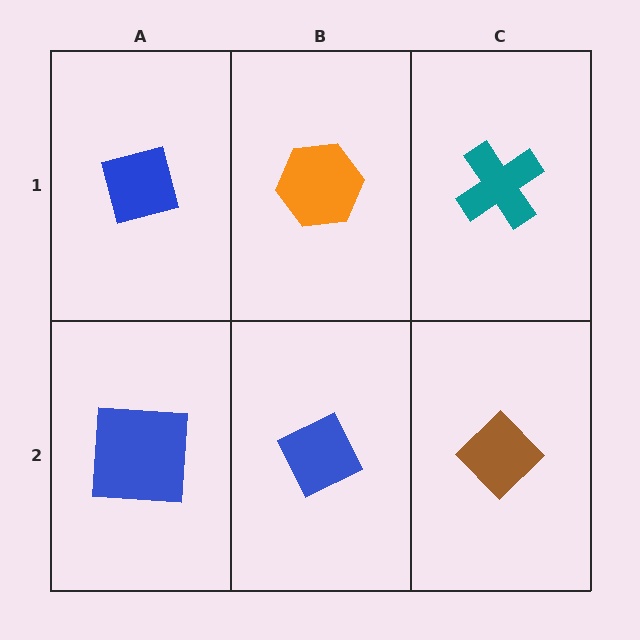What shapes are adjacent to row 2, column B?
An orange hexagon (row 1, column B), a blue square (row 2, column A), a brown diamond (row 2, column C).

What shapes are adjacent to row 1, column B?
A blue diamond (row 2, column B), a blue square (row 1, column A), a teal cross (row 1, column C).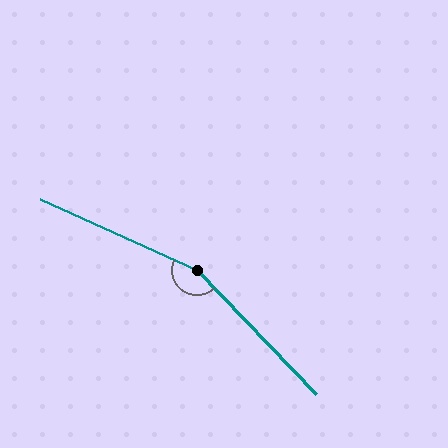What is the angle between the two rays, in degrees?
Approximately 158 degrees.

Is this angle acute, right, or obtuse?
It is obtuse.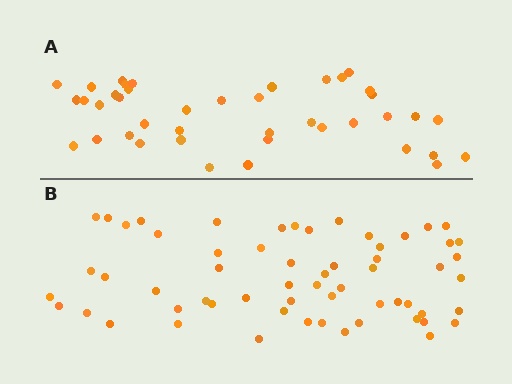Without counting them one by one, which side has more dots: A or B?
Region B (the bottom region) has more dots.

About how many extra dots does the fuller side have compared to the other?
Region B has approximately 20 more dots than region A.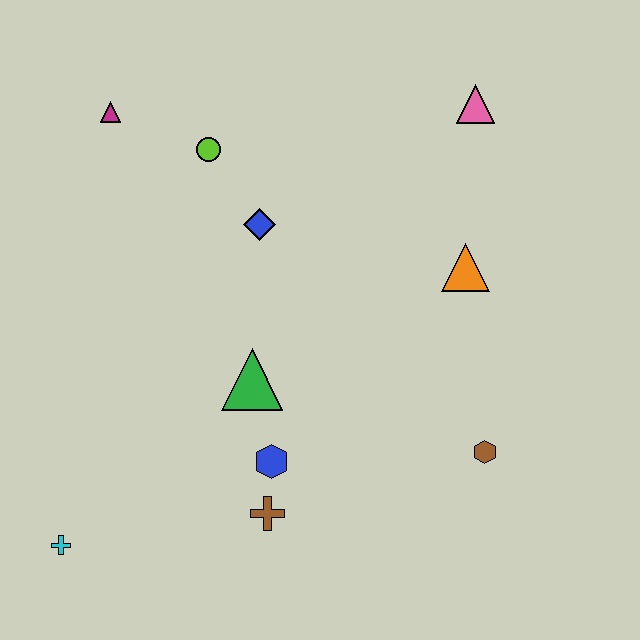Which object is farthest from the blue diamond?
The cyan cross is farthest from the blue diamond.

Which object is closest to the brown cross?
The blue hexagon is closest to the brown cross.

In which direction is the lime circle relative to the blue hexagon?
The lime circle is above the blue hexagon.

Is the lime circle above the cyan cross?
Yes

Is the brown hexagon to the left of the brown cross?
No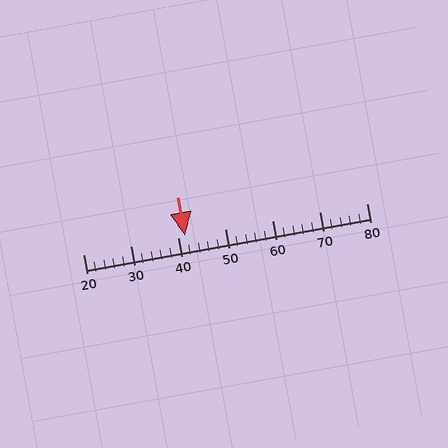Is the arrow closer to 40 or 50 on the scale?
The arrow is closer to 40.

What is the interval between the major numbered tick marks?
The major tick marks are spaced 10 units apart.